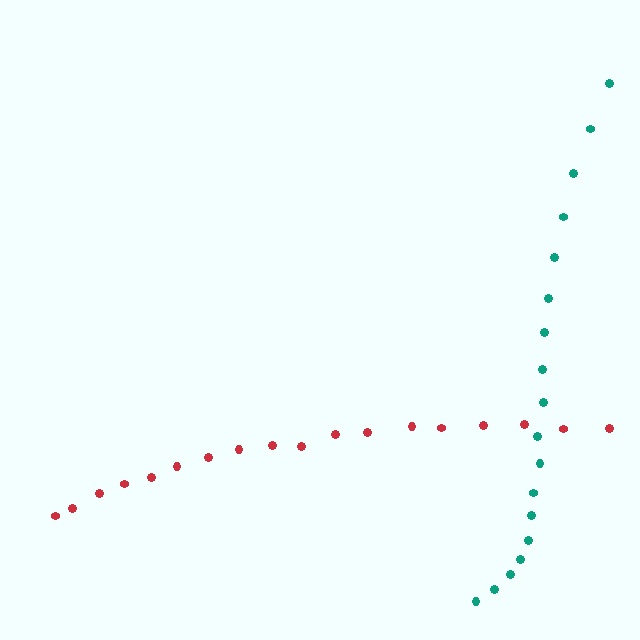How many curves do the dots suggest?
There are 2 distinct paths.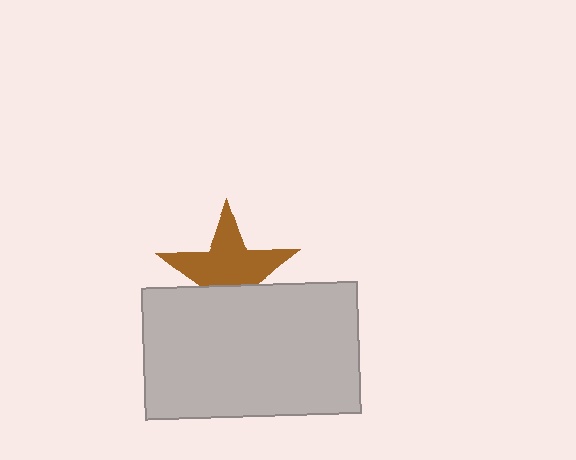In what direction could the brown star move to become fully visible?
The brown star could move up. That would shift it out from behind the light gray rectangle entirely.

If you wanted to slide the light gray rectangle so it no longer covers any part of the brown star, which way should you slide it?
Slide it down — that is the most direct way to separate the two shapes.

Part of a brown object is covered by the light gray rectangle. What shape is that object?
It is a star.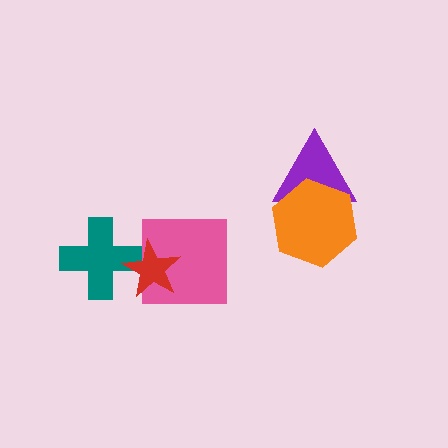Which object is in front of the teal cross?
The red star is in front of the teal cross.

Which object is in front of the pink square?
The red star is in front of the pink square.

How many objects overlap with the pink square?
1 object overlaps with the pink square.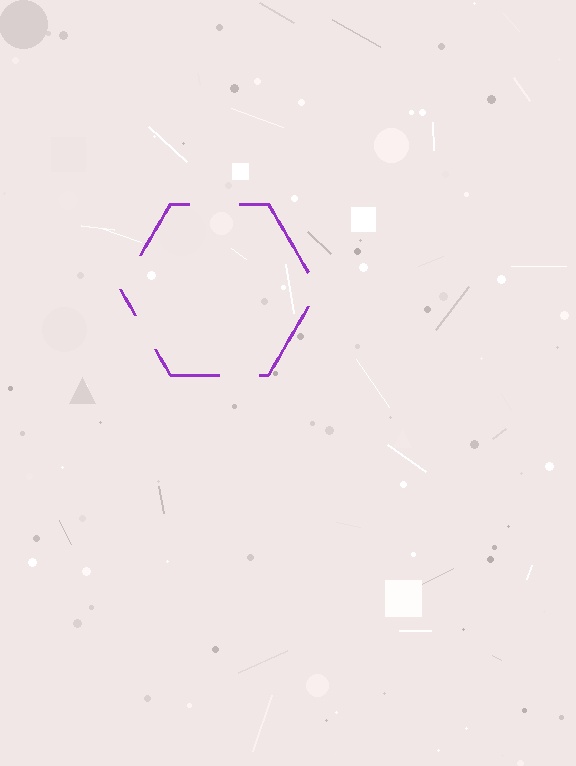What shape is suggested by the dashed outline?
The dashed outline suggests a hexagon.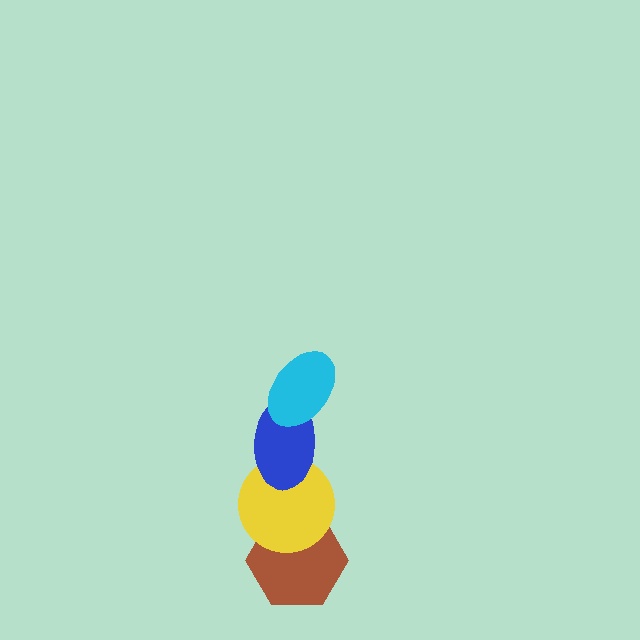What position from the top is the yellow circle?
The yellow circle is 3rd from the top.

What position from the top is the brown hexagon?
The brown hexagon is 4th from the top.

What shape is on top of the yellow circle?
The blue ellipse is on top of the yellow circle.